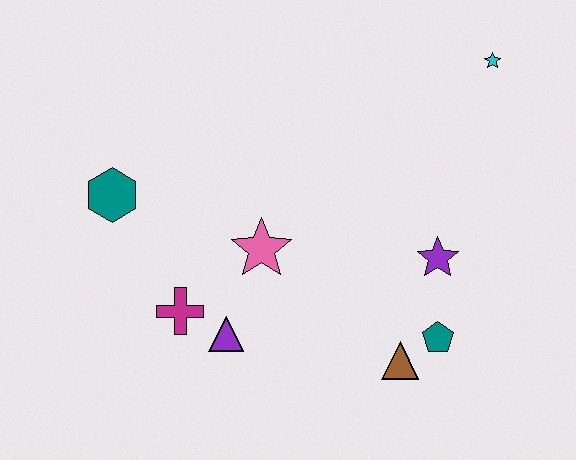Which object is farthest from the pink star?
The cyan star is farthest from the pink star.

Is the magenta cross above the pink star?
No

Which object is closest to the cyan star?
The purple star is closest to the cyan star.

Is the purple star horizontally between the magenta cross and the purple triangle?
No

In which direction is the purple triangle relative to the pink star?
The purple triangle is below the pink star.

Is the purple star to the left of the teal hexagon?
No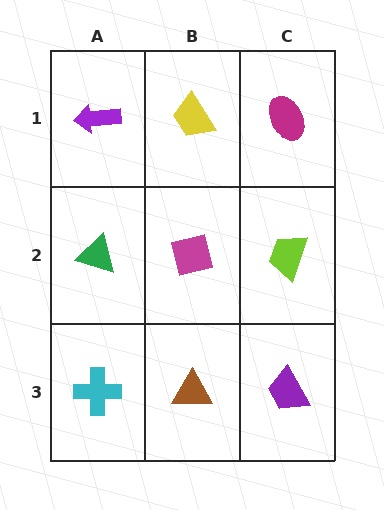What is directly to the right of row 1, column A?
A yellow trapezoid.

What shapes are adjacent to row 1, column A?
A green triangle (row 2, column A), a yellow trapezoid (row 1, column B).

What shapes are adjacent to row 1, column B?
A magenta square (row 2, column B), a purple arrow (row 1, column A), a magenta ellipse (row 1, column C).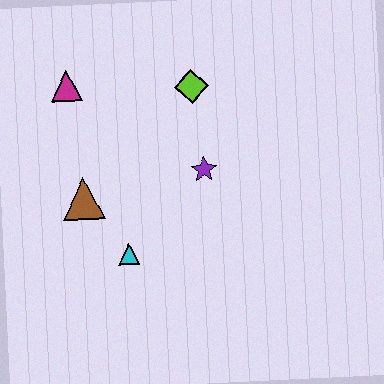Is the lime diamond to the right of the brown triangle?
Yes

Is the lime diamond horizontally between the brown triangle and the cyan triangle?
No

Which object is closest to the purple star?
The lime diamond is closest to the purple star.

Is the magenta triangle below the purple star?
No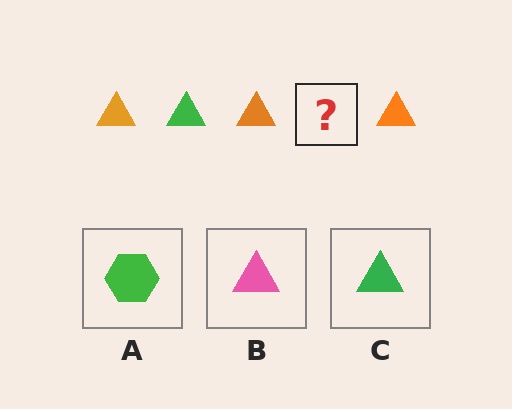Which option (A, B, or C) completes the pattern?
C.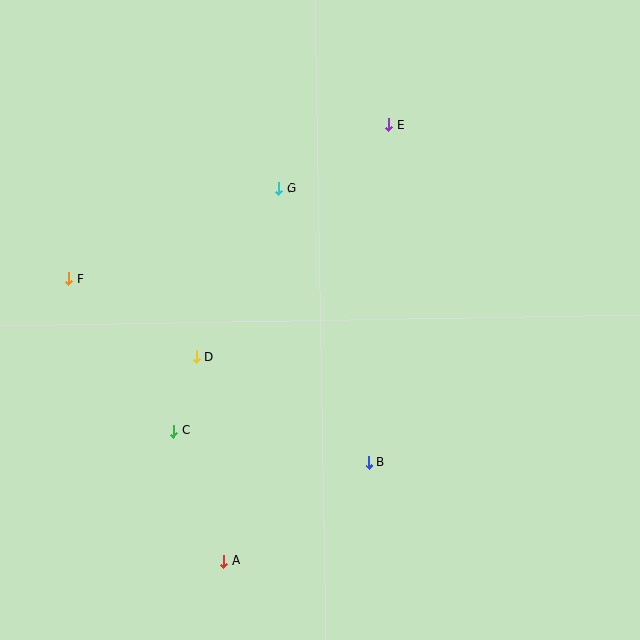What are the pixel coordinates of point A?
Point A is at (224, 561).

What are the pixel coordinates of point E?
Point E is at (388, 125).